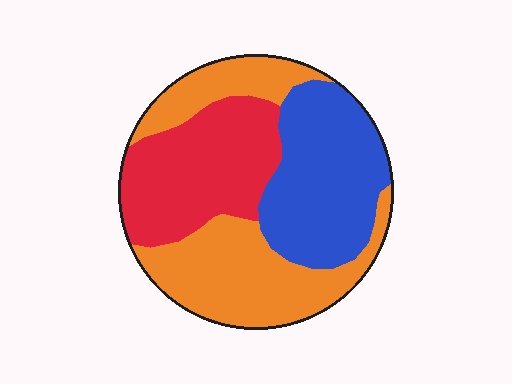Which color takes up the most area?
Orange, at roughly 40%.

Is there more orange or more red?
Orange.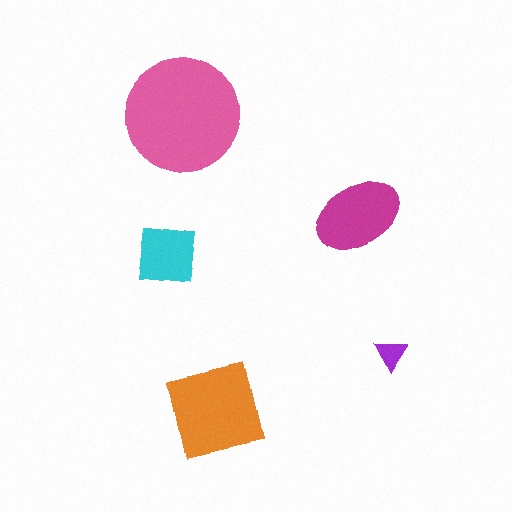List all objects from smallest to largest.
The purple triangle, the cyan square, the magenta ellipse, the orange square, the pink circle.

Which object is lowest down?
The orange square is bottommost.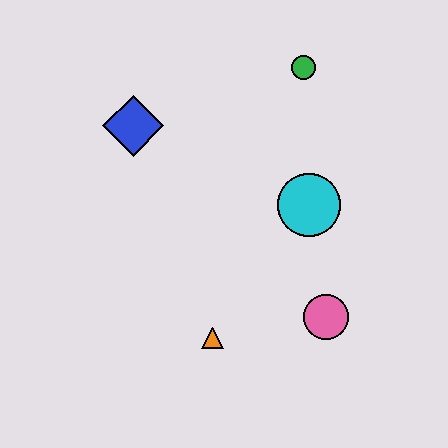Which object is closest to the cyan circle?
The pink circle is closest to the cyan circle.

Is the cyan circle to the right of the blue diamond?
Yes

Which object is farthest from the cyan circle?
The blue diamond is farthest from the cyan circle.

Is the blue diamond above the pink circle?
Yes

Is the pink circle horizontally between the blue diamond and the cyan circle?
No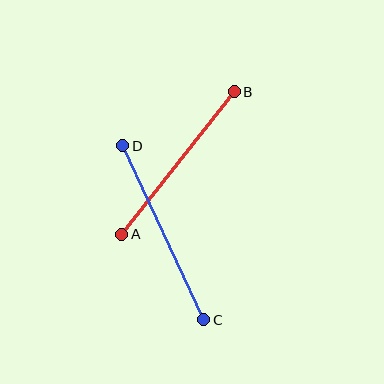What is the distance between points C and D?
The distance is approximately 192 pixels.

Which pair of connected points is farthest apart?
Points C and D are farthest apart.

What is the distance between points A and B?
The distance is approximately 181 pixels.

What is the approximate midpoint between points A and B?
The midpoint is at approximately (178, 163) pixels.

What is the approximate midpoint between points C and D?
The midpoint is at approximately (163, 233) pixels.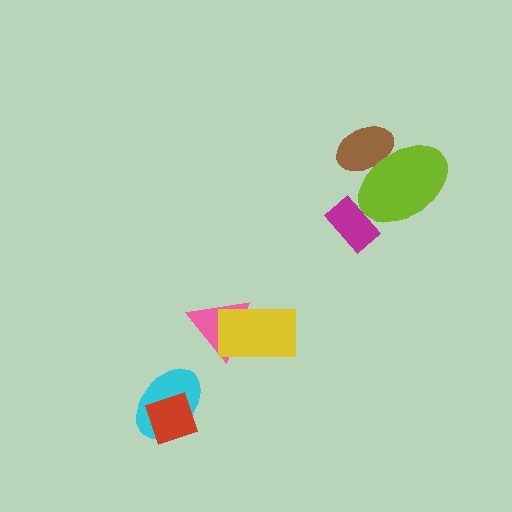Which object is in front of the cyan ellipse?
The red diamond is in front of the cyan ellipse.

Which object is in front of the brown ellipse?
The lime ellipse is in front of the brown ellipse.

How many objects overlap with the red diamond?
1 object overlaps with the red diamond.